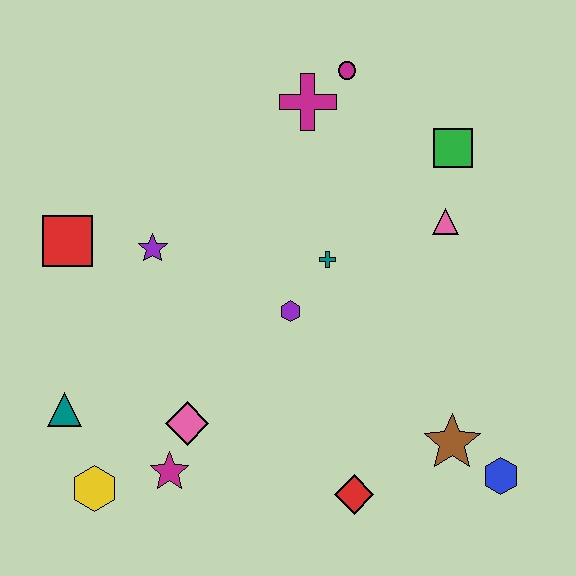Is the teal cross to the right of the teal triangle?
Yes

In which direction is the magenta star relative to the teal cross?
The magenta star is below the teal cross.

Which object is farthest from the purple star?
The blue hexagon is farthest from the purple star.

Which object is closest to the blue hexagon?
The brown star is closest to the blue hexagon.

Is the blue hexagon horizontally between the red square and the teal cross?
No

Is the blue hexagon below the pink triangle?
Yes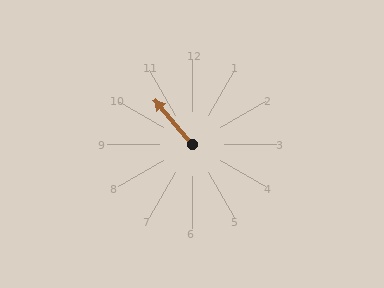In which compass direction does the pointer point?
Northwest.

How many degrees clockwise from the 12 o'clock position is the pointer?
Approximately 320 degrees.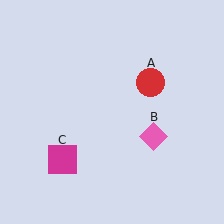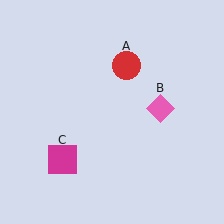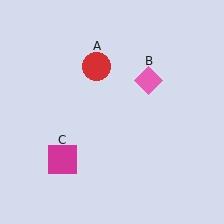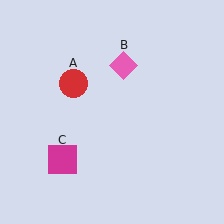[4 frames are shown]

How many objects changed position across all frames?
2 objects changed position: red circle (object A), pink diamond (object B).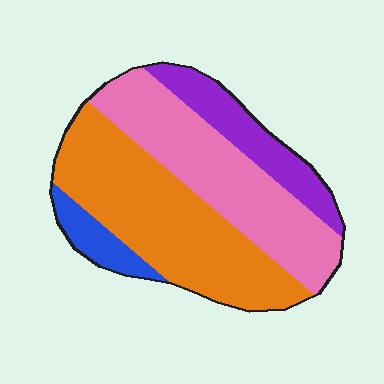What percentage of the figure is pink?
Pink covers 35% of the figure.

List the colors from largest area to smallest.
From largest to smallest: orange, pink, purple, blue.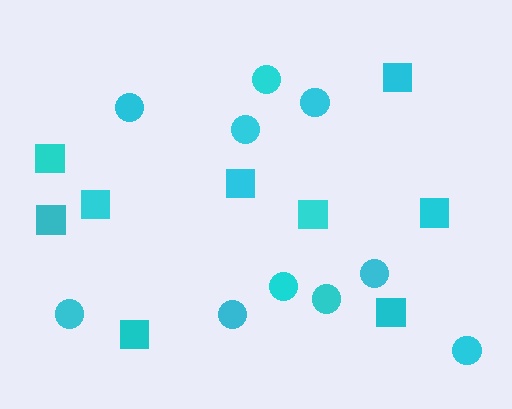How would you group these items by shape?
There are 2 groups: one group of squares (9) and one group of circles (10).